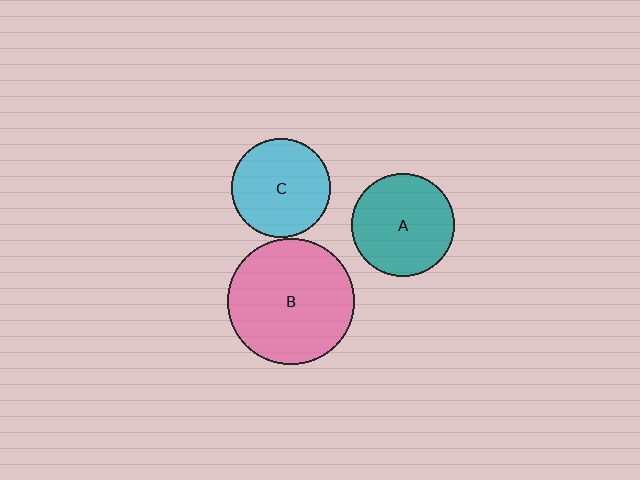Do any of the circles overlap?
No, none of the circles overlap.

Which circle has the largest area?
Circle B (pink).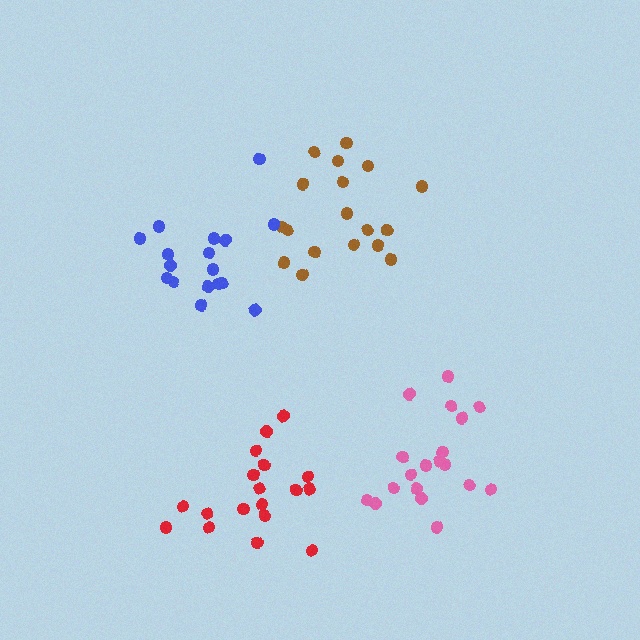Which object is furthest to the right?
The pink cluster is rightmost.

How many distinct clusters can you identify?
There are 4 distinct clusters.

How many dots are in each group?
Group 1: 18 dots, Group 2: 20 dots, Group 3: 17 dots, Group 4: 18 dots (73 total).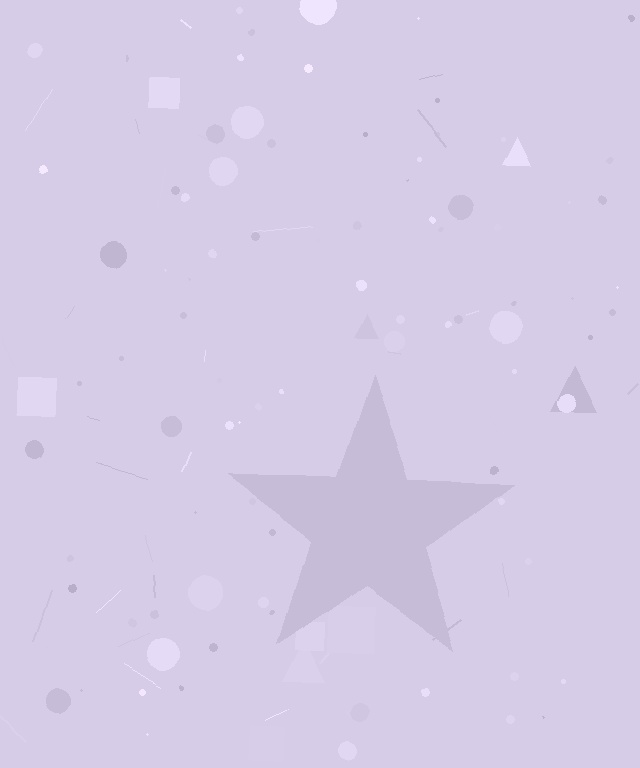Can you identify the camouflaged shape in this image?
The camouflaged shape is a star.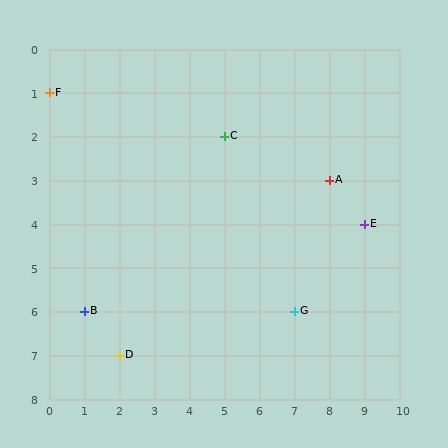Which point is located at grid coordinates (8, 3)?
Point A is at (8, 3).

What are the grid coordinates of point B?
Point B is at grid coordinates (1, 6).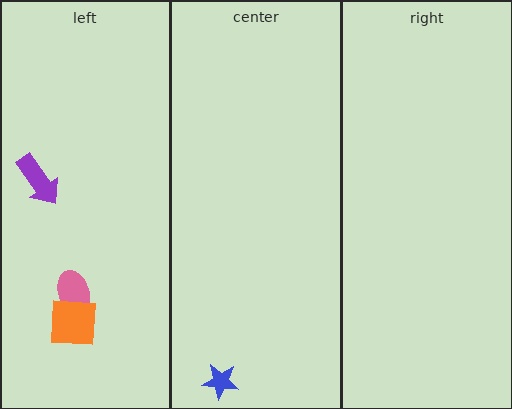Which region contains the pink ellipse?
The left region.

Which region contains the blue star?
The center region.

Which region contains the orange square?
The left region.